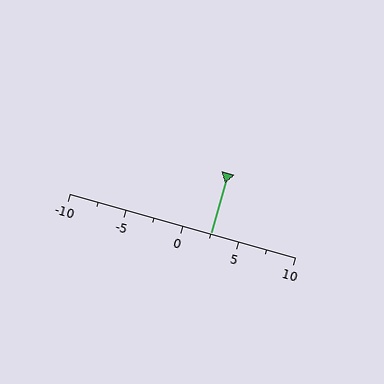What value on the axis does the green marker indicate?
The marker indicates approximately 2.5.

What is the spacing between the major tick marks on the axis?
The major ticks are spaced 5 apart.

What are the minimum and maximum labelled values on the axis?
The axis runs from -10 to 10.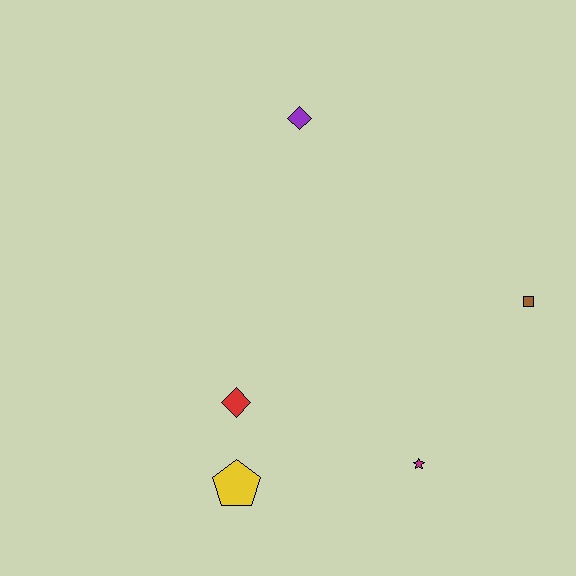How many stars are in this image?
There is 1 star.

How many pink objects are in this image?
There are no pink objects.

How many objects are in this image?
There are 5 objects.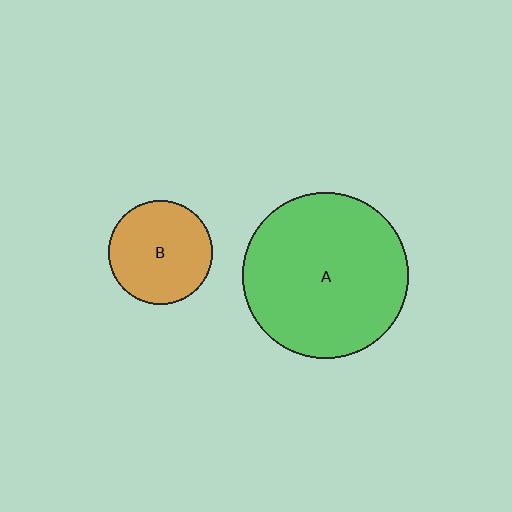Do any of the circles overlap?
No, none of the circles overlap.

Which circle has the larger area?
Circle A (green).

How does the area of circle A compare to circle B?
Approximately 2.5 times.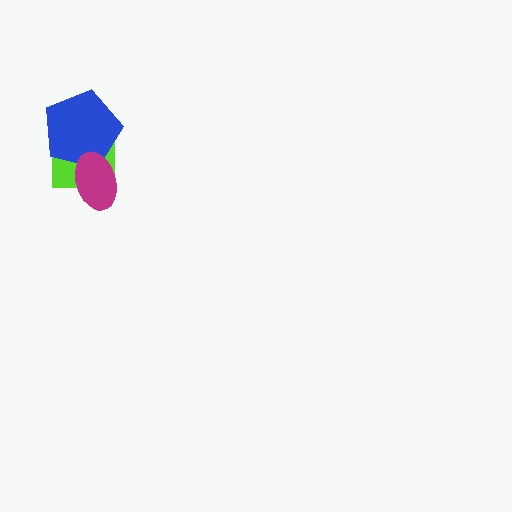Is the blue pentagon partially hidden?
Yes, it is partially covered by another shape.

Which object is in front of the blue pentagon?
The magenta ellipse is in front of the blue pentagon.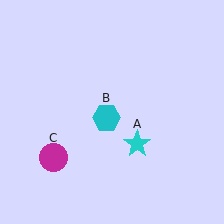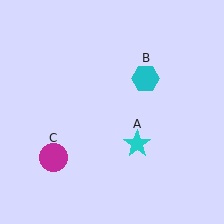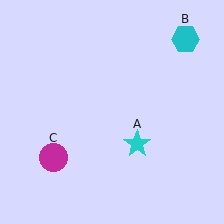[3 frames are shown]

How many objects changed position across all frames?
1 object changed position: cyan hexagon (object B).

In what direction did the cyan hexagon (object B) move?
The cyan hexagon (object B) moved up and to the right.